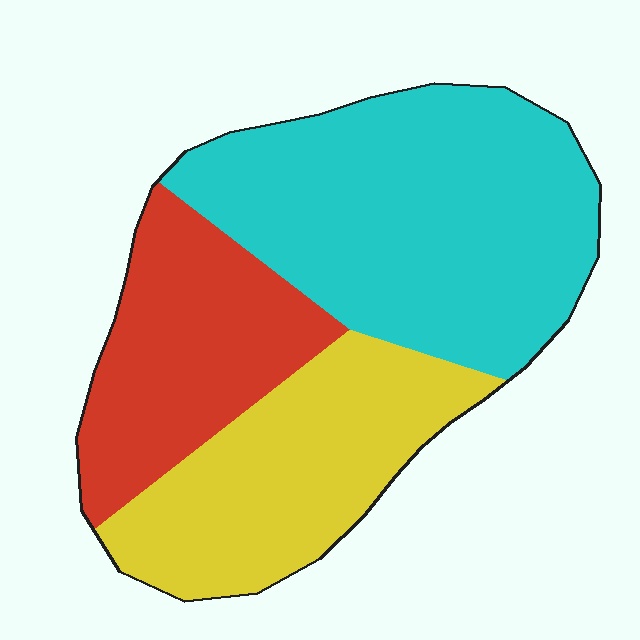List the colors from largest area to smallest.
From largest to smallest: cyan, yellow, red.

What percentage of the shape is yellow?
Yellow covers around 30% of the shape.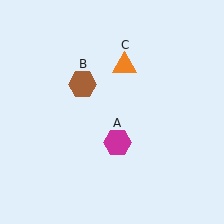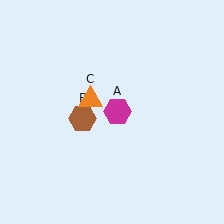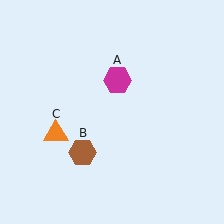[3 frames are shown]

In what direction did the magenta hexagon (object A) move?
The magenta hexagon (object A) moved up.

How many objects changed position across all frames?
3 objects changed position: magenta hexagon (object A), brown hexagon (object B), orange triangle (object C).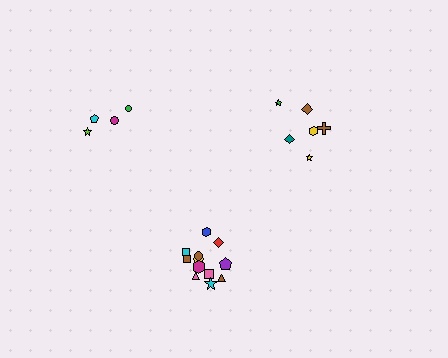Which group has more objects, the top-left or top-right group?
The top-right group.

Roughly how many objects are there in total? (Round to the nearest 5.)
Roughly 20 objects in total.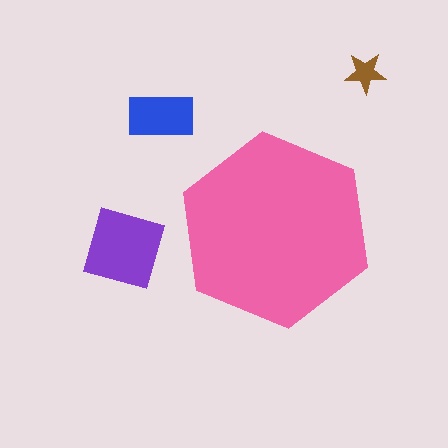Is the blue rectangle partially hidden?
No, the blue rectangle is fully visible.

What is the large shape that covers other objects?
A pink hexagon.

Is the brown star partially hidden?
No, the brown star is fully visible.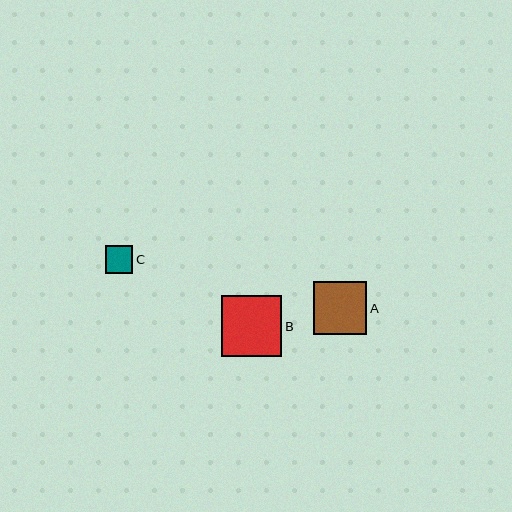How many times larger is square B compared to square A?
Square B is approximately 1.1 times the size of square A.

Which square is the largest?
Square B is the largest with a size of approximately 60 pixels.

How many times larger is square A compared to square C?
Square A is approximately 1.9 times the size of square C.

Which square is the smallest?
Square C is the smallest with a size of approximately 28 pixels.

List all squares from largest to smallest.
From largest to smallest: B, A, C.